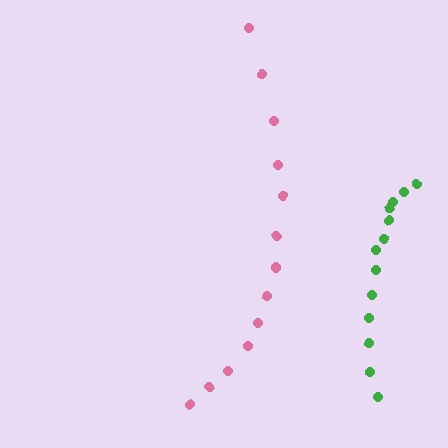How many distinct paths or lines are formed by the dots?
There are 2 distinct paths.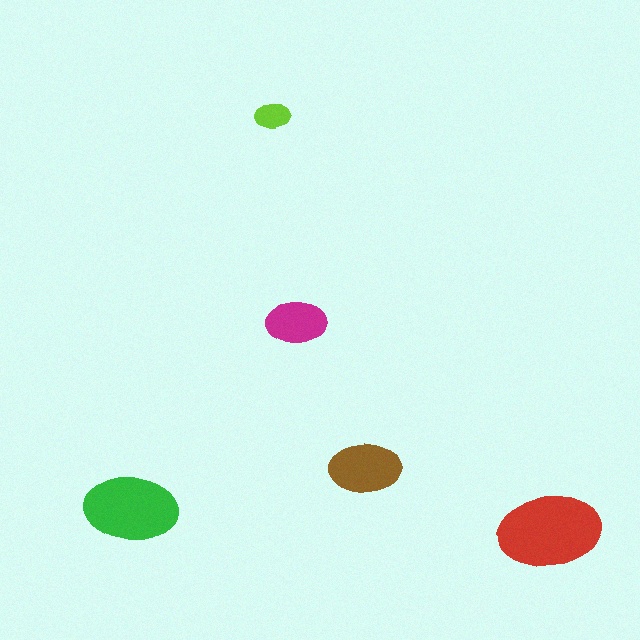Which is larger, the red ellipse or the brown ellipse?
The red one.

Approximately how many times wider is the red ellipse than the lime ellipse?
About 3 times wider.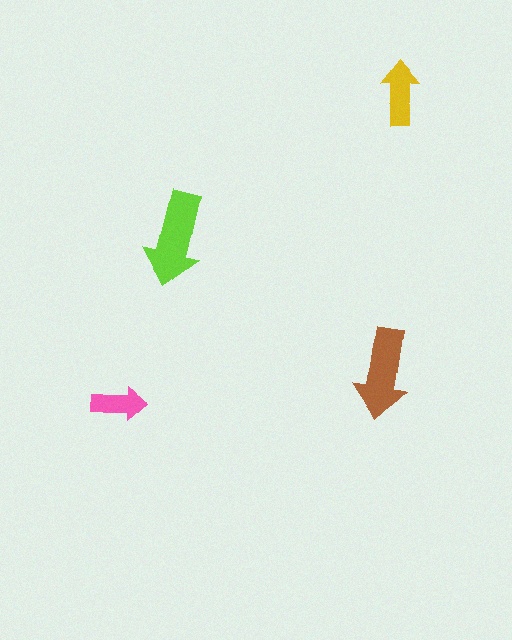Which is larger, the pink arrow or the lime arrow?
The lime one.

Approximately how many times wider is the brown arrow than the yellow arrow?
About 1.5 times wider.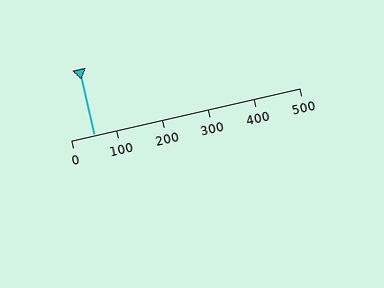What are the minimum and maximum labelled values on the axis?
The axis runs from 0 to 500.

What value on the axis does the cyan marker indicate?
The marker indicates approximately 50.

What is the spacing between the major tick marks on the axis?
The major ticks are spaced 100 apart.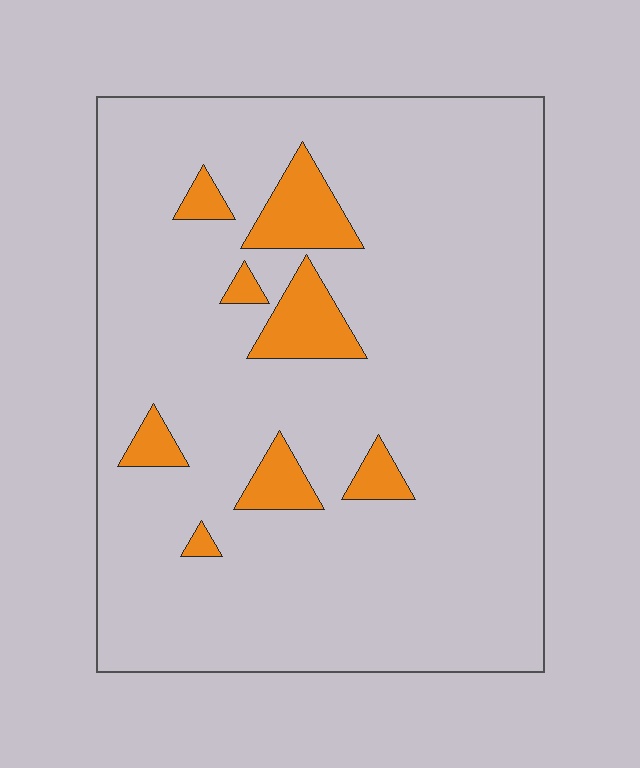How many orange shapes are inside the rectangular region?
8.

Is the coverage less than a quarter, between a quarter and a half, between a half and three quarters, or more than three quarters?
Less than a quarter.